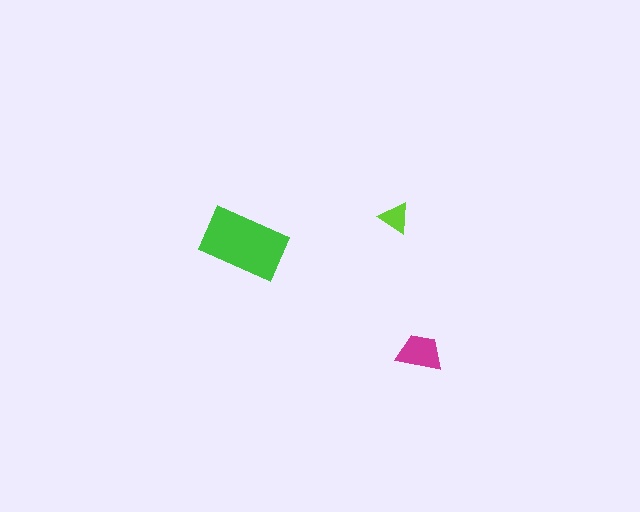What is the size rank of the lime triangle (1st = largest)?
3rd.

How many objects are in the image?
There are 3 objects in the image.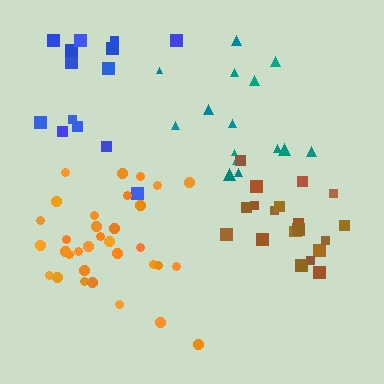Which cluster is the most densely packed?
Orange.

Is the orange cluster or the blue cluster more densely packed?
Orange.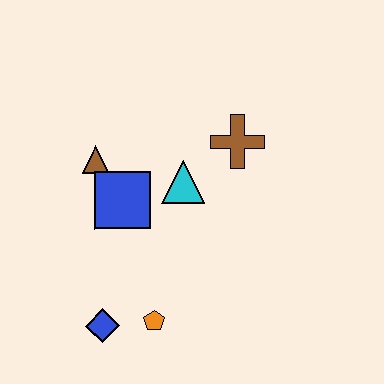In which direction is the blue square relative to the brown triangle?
The blue square is below the brown triangle.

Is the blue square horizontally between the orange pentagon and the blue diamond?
Yes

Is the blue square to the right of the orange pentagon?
No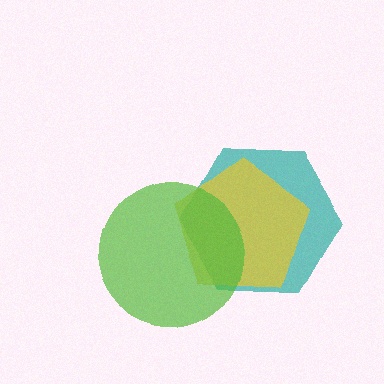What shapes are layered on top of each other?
The layered shapes are: a teal hexagon, a yellow pentagon, a lime circle.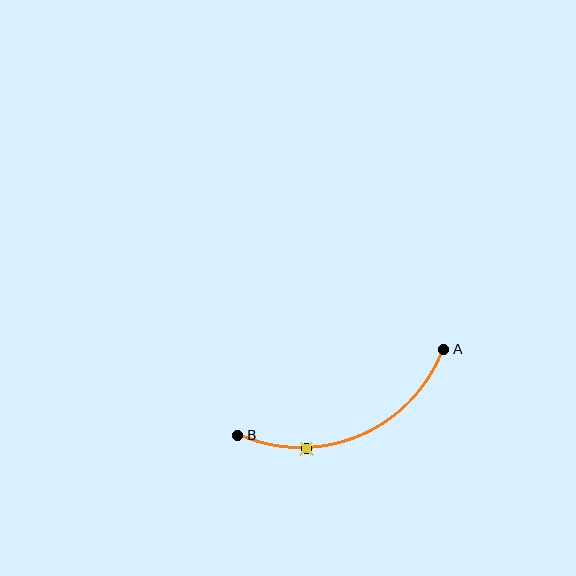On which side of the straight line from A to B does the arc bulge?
The arc bulges below the straight line connecting A and B.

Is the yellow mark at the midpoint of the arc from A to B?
No. The yellow mark lies on the arc but is closer to endpoint B. The arc midpoint would be at the point on the curve equidistant along the arc from both A and B.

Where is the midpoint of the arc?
The arc midpoint is the point on the curve farthest from the straight line joining A and B. It sits below that line.